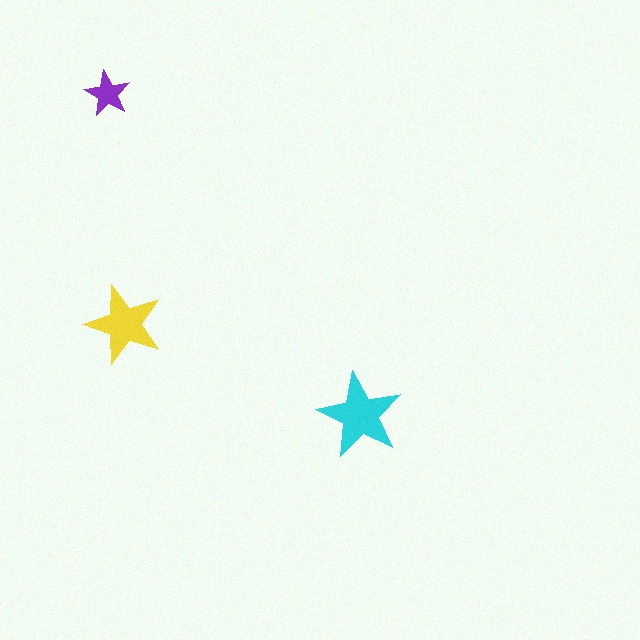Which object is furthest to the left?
The purple star is leftmost.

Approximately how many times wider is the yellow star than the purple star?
About 1.5 times wider.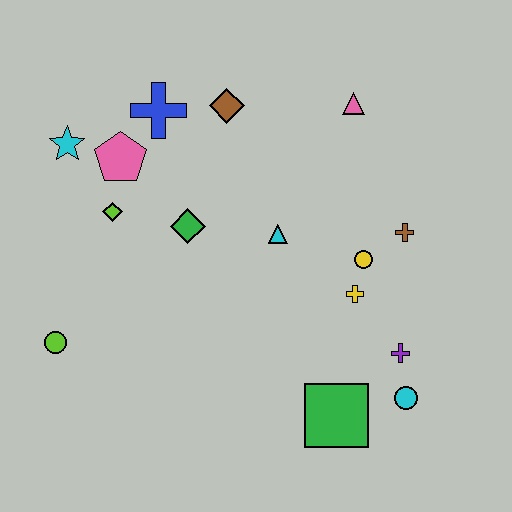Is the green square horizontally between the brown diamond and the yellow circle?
Yes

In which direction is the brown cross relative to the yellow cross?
The brown cross is above the yellow cross.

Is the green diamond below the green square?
No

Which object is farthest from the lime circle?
The pink triangle is farthest from the lime circle.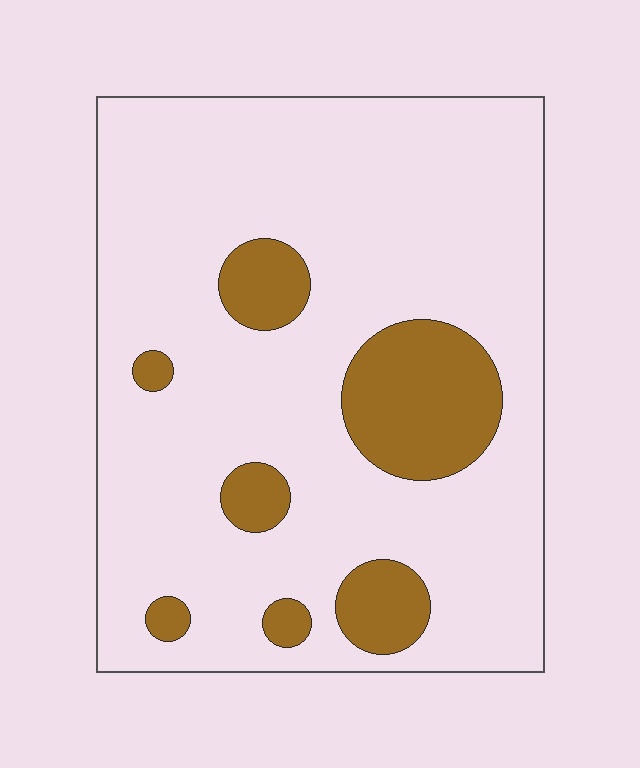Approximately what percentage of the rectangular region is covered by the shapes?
Approximately 15%.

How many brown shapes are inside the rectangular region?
7.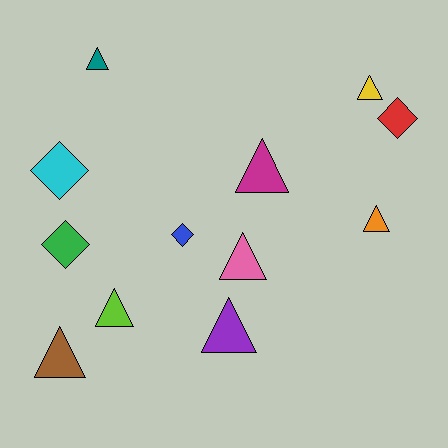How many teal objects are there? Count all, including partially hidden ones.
There is 1 teal object.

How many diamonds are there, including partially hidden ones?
There are 4 diamonds.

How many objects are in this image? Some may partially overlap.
There are 12 objects.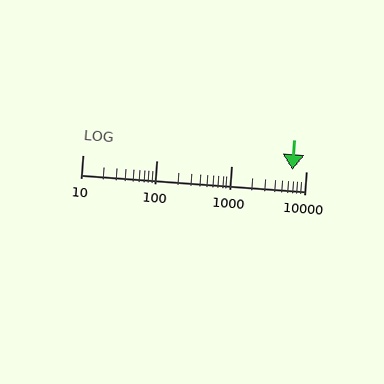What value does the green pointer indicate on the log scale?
The pointer indicates approximately 6500.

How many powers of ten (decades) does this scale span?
The scale spans 3 decades, from 10 to 10000.